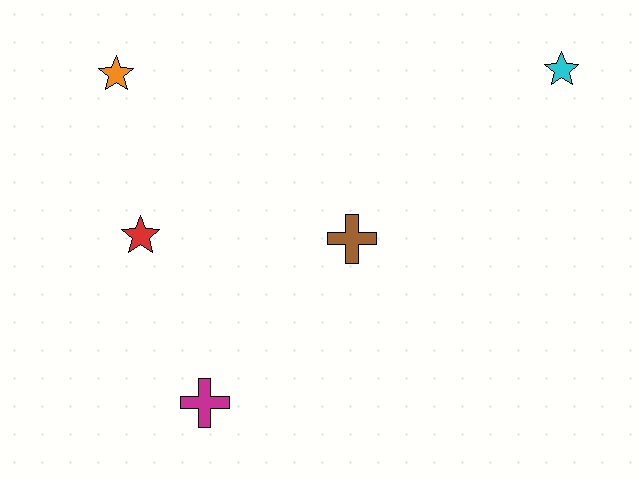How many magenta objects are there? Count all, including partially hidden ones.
There is 1 magenta object.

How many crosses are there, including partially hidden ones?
There are 2 crosses.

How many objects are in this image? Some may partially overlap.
There are 5 objects.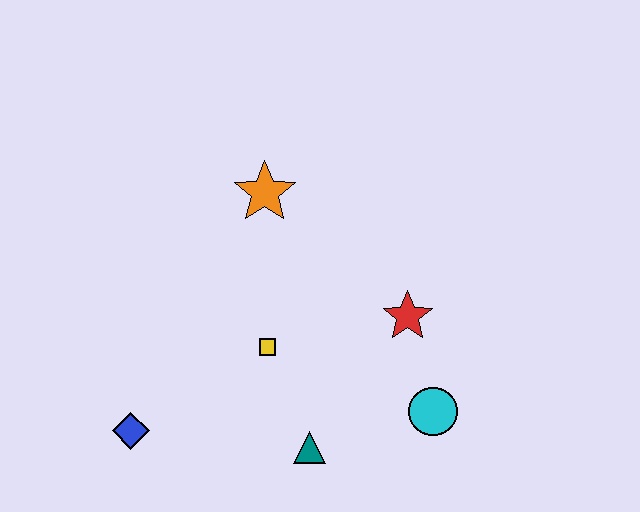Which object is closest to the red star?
The cyan circle is closest to the red star.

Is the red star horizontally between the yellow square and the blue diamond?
No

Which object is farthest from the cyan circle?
The blue diamond is farthest from the cyan circle.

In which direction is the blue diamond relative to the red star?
The blue diamond is to the left of the red star.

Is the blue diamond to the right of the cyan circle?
No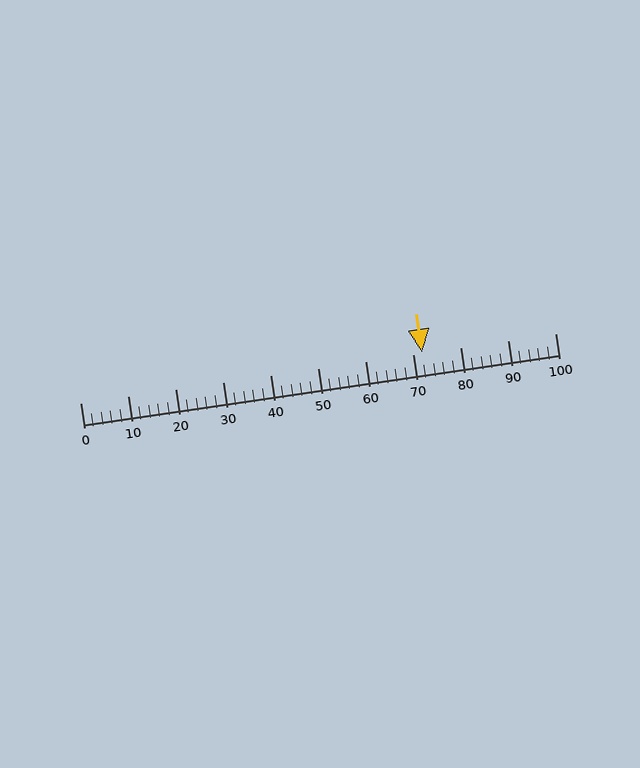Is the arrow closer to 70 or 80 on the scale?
The arrow is closer to 70.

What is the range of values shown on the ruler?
The ruler shows values from 0 to 100.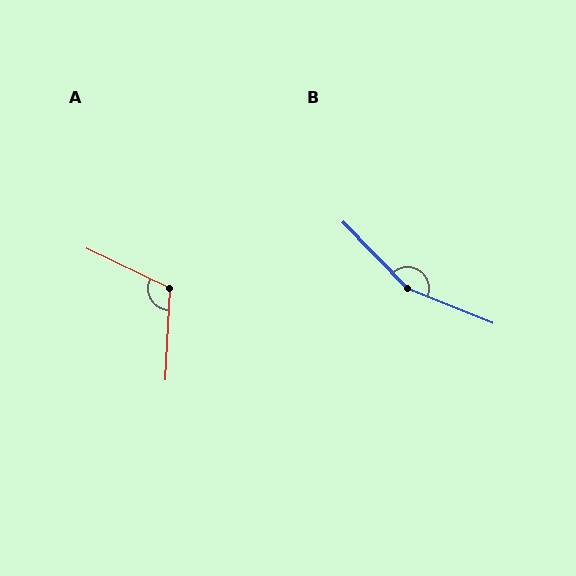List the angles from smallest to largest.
A (113°), B (157°).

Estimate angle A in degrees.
Approximately 113 degrees.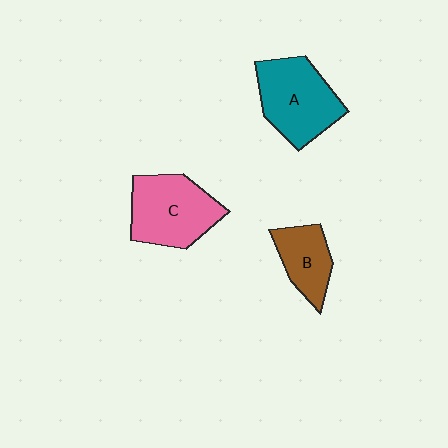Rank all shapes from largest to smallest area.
From largest to smallest: A (teal), C (pink), B (brown).